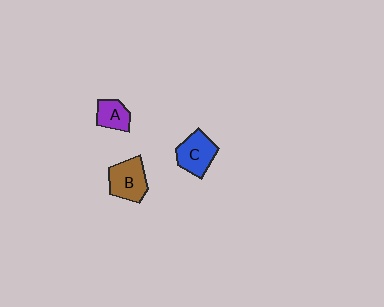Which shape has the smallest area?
Shape A (purple).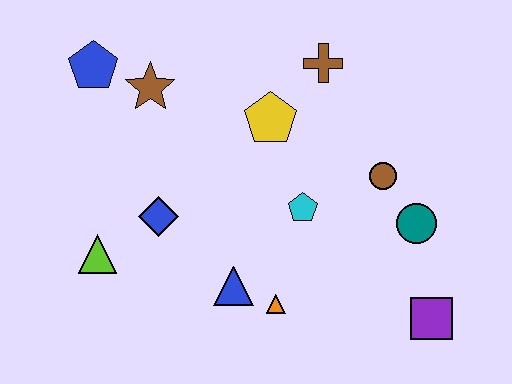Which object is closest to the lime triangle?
The blue diamond is closest to the lime triangle.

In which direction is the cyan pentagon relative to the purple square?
The cyan pentagon is to the left of the purple square.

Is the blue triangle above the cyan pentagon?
No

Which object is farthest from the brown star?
The purple square is farthest from the brown star.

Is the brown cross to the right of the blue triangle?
Yes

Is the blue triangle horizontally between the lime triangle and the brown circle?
Yes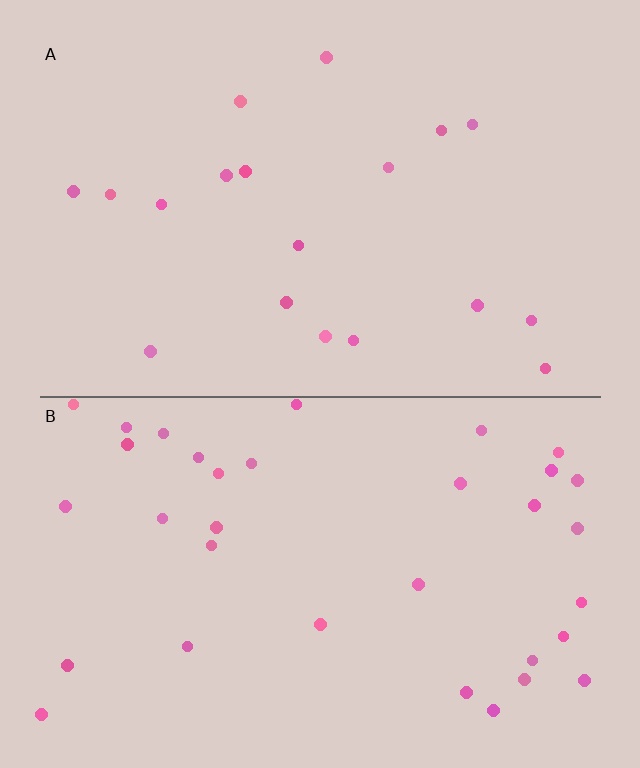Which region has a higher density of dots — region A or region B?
B (the bottom).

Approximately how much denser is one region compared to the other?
Approximately 1.9× — region B over region A.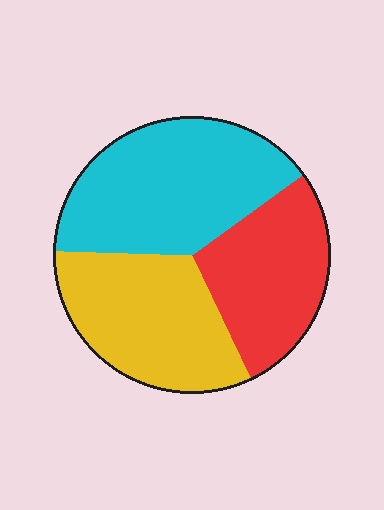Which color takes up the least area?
Red, at roughly 30%.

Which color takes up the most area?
Cyan, at roughly 40%.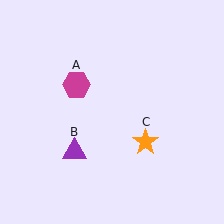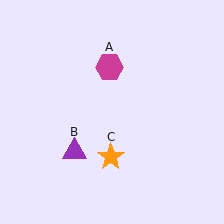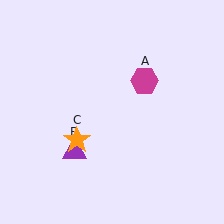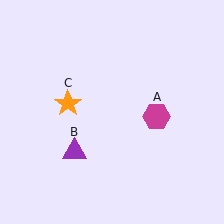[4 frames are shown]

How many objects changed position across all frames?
2 objects changed position: magenta hexagon (object A), orange star (object C).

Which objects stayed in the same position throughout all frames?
Purple triangle (object B) remained stationary.